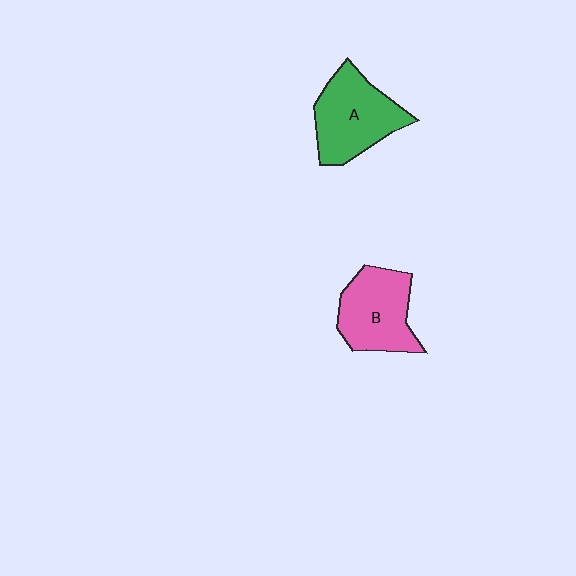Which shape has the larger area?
Shape A (green).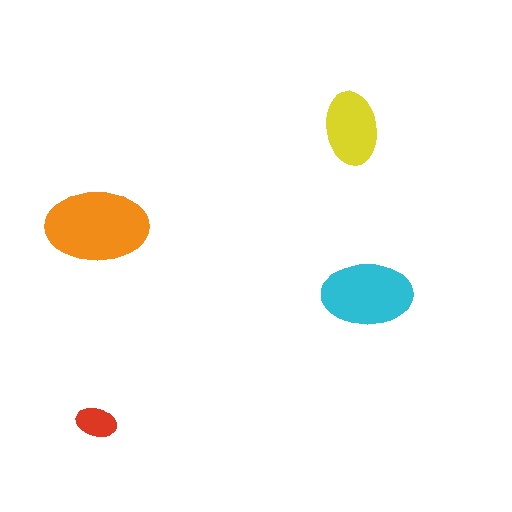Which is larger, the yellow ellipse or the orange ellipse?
The orange one.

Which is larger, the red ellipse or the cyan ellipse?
The cyan one.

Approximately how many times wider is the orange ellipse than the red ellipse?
About 2.5 times wider.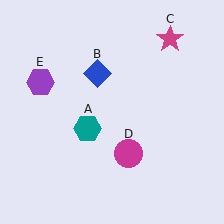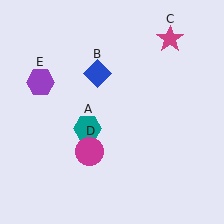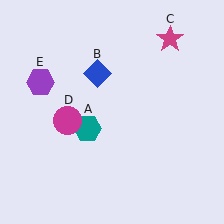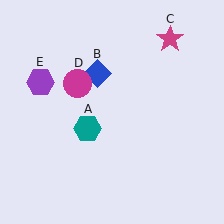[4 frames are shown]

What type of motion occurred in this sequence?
The magenta circle (object D) rotated clockwise around the center of the scene.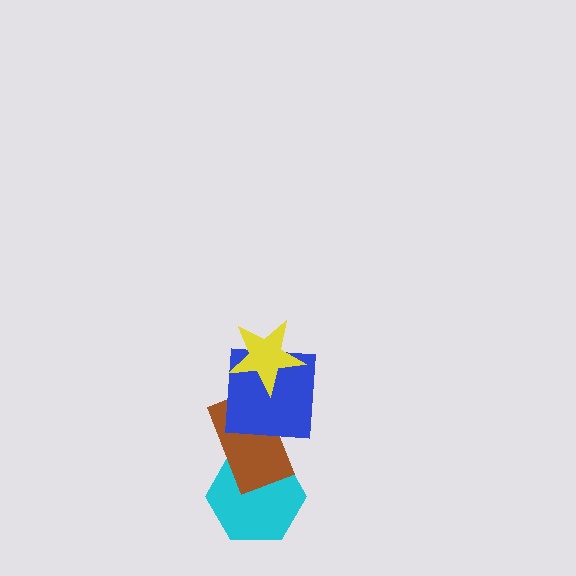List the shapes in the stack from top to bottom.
From top to bottom: the yellow star, the blue square, the brown rectangle, the cyan hexagon.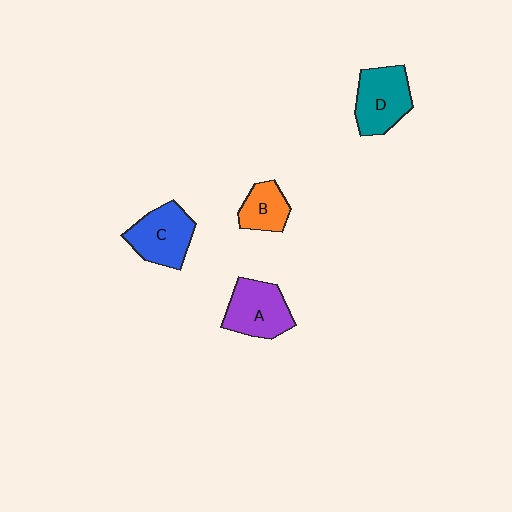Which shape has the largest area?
Shape D (teal).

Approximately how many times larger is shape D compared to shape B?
Approximately 1.6 times.